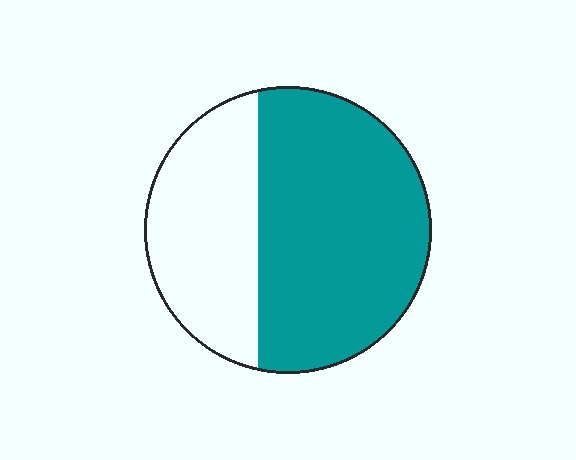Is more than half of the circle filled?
Yes.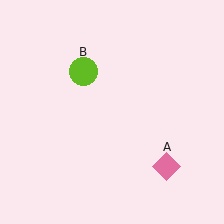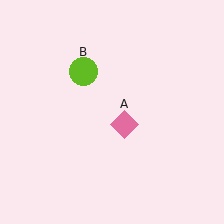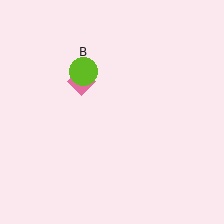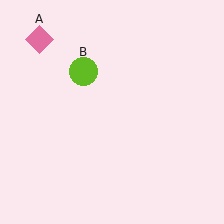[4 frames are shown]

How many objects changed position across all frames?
1 object changed position: pink diamond (object A).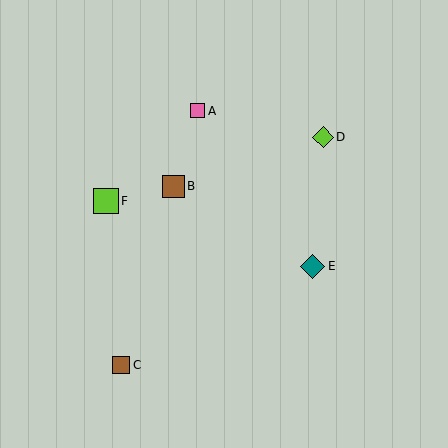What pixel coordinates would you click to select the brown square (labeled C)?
Click at (121, 365) to select the brown square C.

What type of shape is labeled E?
Shape E is a teal diamond.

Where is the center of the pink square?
The center of the pink square is at (197, 111).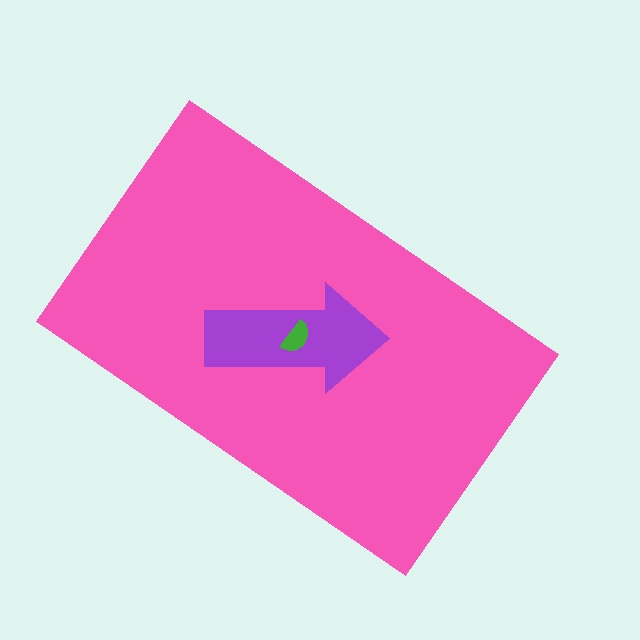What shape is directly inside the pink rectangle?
The purple arrow.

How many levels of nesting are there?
3.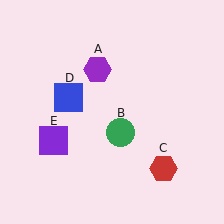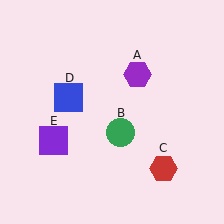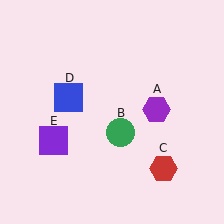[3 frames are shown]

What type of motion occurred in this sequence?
The purple hexagon (object A) rotated clockwise around the center of the scene.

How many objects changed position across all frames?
1 object changed position: purple hexagon (object A).